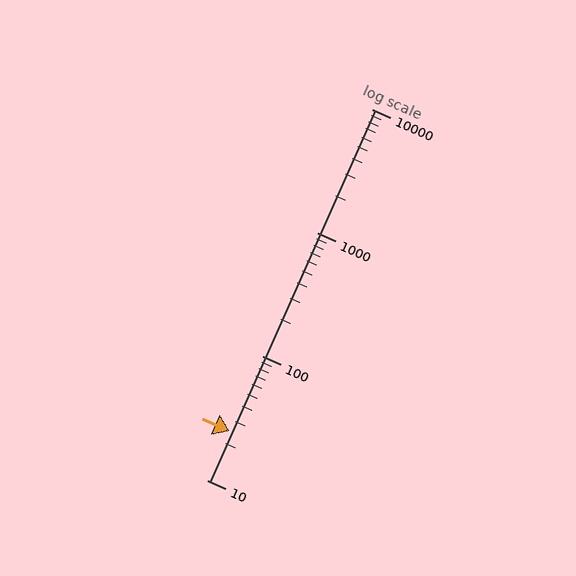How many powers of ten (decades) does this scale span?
The scale spans 3 decades, from 10 to 10000.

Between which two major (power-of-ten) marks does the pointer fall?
The pointer is between 10 and 100.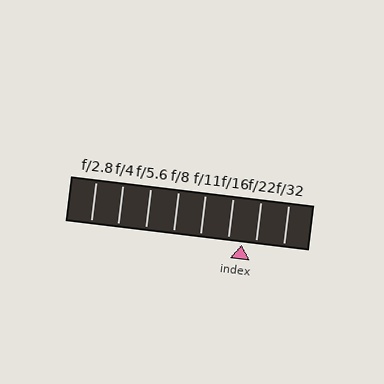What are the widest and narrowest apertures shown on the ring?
The widest aperture shown is f/2.8 and the narrowest is f/32.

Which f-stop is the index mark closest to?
The index mark is closest to f/16.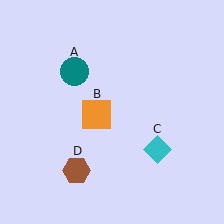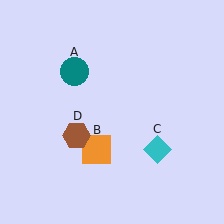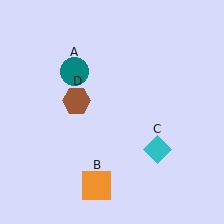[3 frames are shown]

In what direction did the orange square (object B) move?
The orange square (object B) moved down.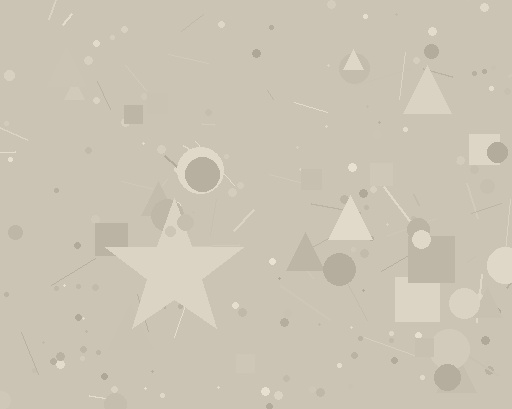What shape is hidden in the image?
A star is hidden in the image.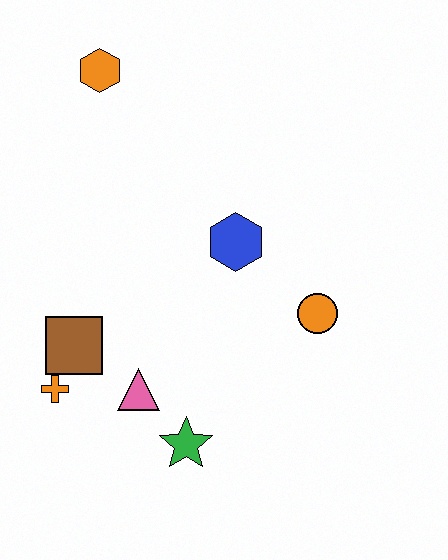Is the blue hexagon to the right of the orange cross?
Yes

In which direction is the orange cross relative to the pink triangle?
The orange cross is to the left of the pink triangle.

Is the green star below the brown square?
Yes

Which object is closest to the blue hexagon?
The orange circle is closest to the blue hexagon.